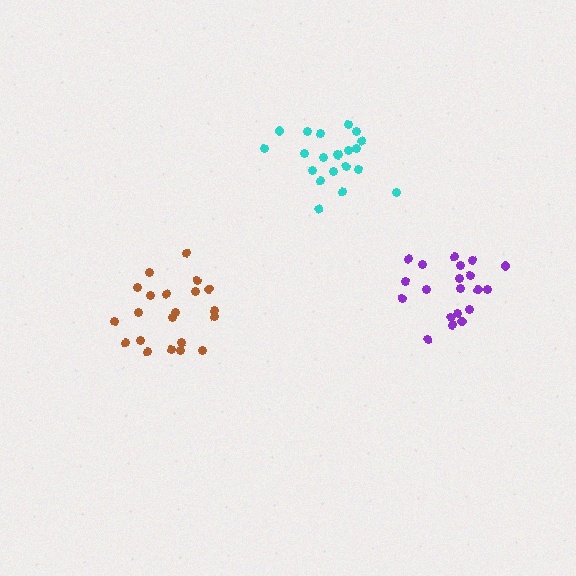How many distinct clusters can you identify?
There are 3 distinct clusters.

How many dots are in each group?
Group 1: 20 dots, Group 2: 21 dots, Group 3: 21 dots (62 total).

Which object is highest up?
The cyan cluster is topmost.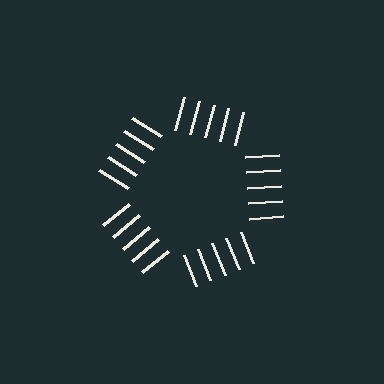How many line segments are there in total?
25 — 5 along each of the 5 edges.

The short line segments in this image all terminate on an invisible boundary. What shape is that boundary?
An illusory pentagon — the line segments terminate on its edges but no continuous stroke is drawn.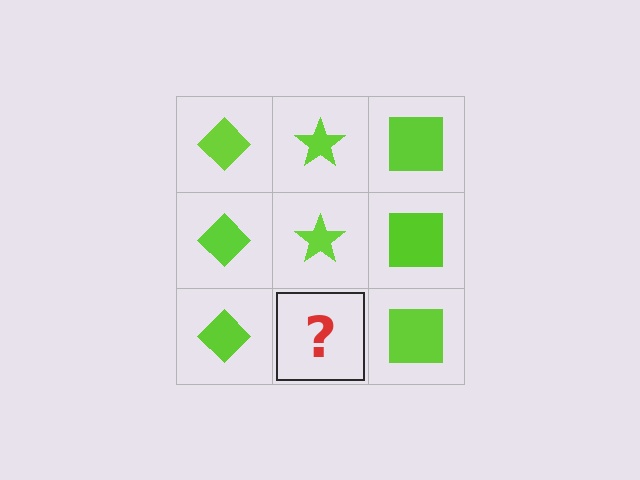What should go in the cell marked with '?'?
The missing cell should contain a lime star.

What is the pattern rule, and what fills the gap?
The rule is that each column has a consistent shape. The gap should be filled with a lime star.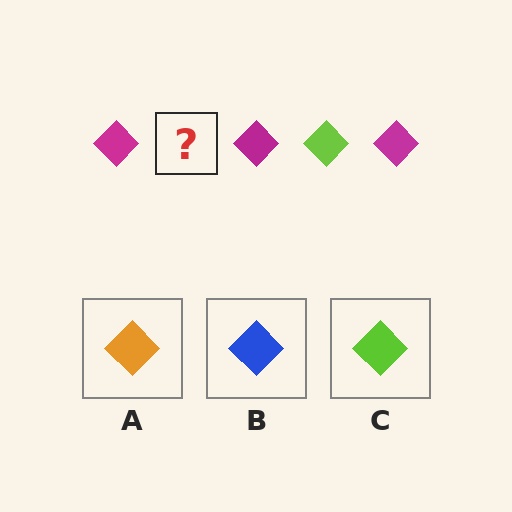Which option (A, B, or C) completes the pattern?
C.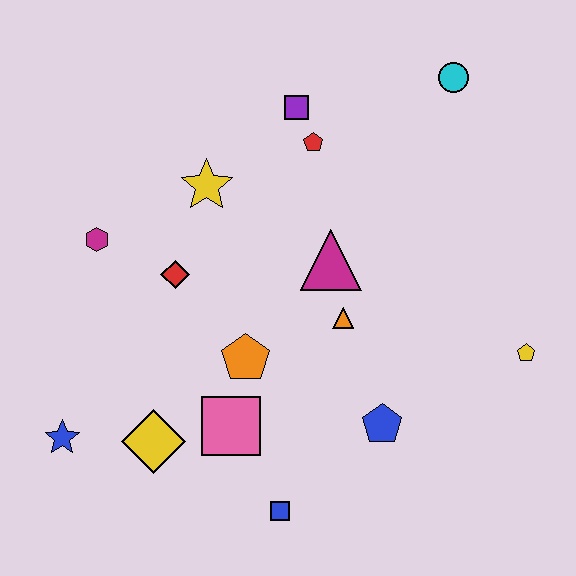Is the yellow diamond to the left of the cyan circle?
Yes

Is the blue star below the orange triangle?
Yes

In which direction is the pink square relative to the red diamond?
The pink square is below the red diamond.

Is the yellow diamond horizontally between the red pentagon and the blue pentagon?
No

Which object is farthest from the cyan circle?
The blue star is farthest from the cyan circle.